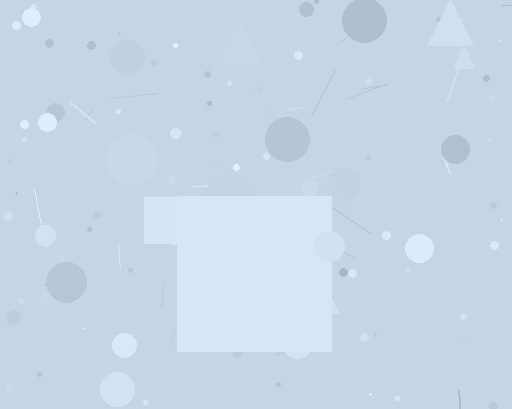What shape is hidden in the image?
A square is hidden in the image.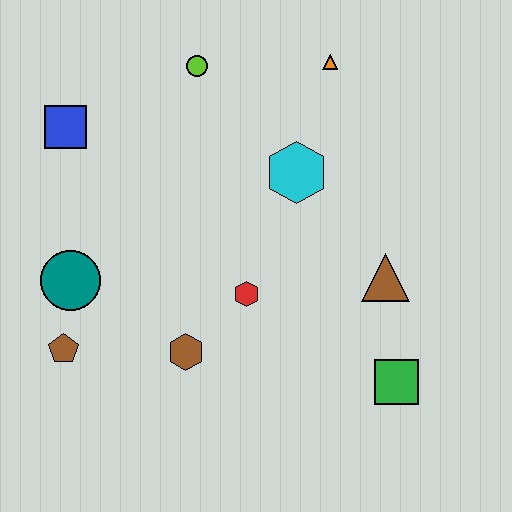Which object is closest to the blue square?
The lime circle is closest to the blue square.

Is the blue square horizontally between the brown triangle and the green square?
No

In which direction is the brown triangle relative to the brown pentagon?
The brown triangle is to the right of the brown pentagon.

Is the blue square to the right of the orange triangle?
No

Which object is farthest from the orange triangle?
The brown pentagon is farthest from the orange triangle.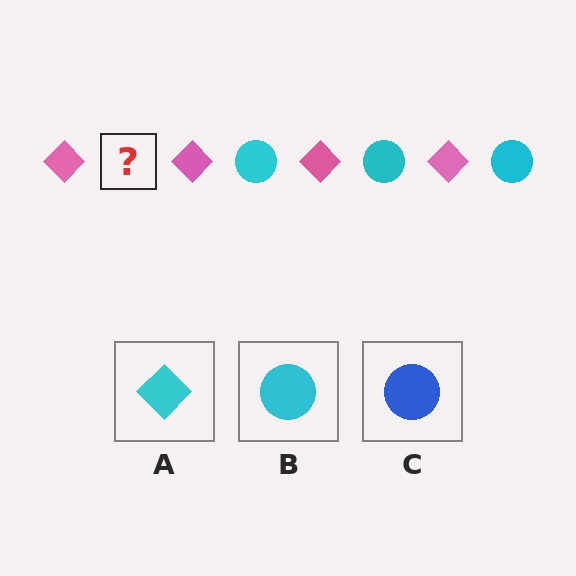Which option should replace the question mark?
Option B.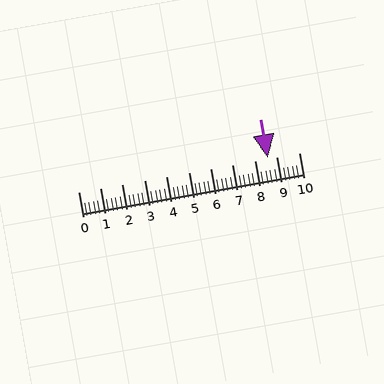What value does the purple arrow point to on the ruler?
The purple arrow points to approximately 8.6.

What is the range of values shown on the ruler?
The ruler shows values from 0 to 10.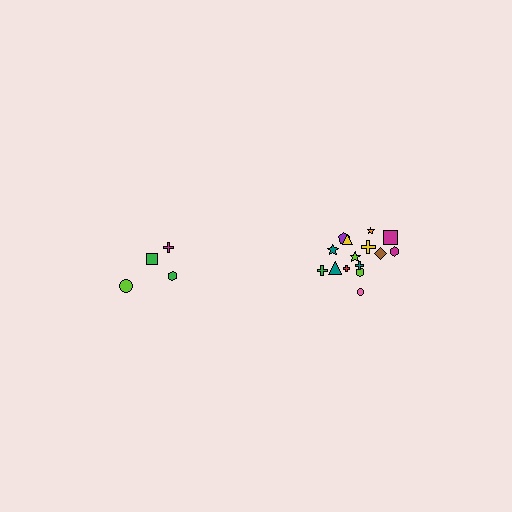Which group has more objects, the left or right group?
The right group.